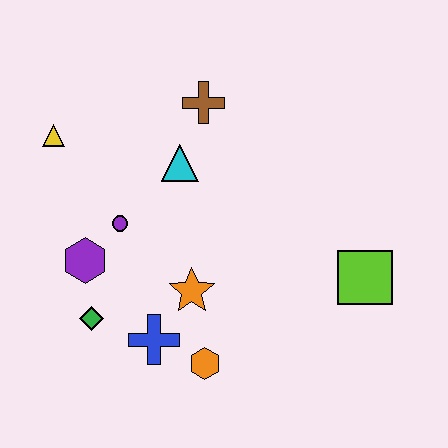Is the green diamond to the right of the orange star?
No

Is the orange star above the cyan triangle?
No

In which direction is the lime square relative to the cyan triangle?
The lime square is to the right of the cyan triangle.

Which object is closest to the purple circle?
The purple hexagon is closest to the purple circle.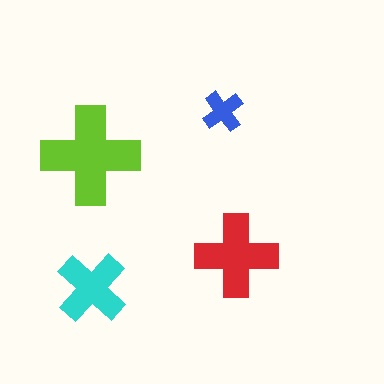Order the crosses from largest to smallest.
the lime one, the red one, the cyan one, the blue one.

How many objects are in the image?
There are 4 objects in the image.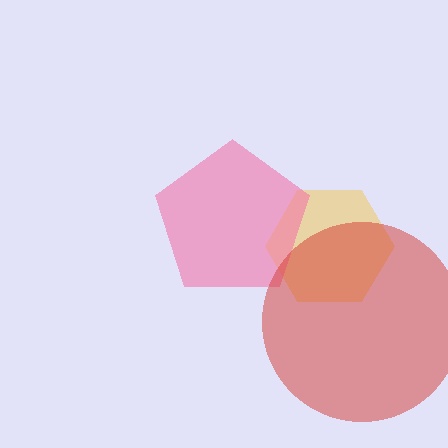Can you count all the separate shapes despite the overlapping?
Yes, there are 3 separate shapes.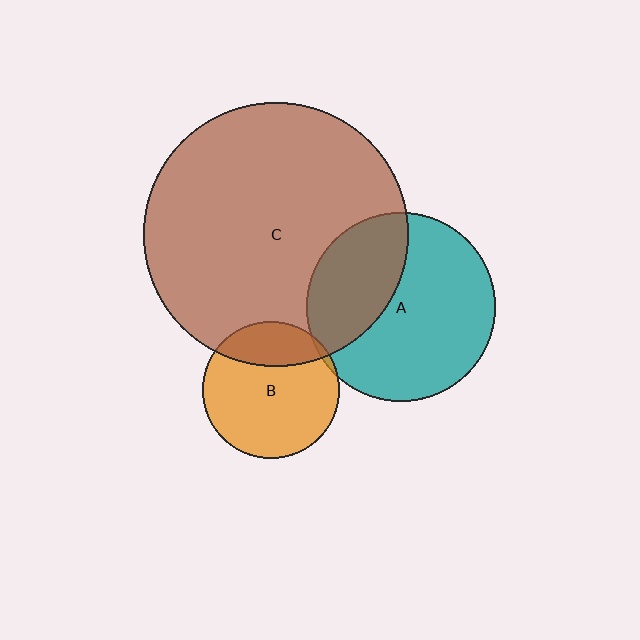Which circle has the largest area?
Circle C (brown).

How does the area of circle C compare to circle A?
Approximately 2.0 times.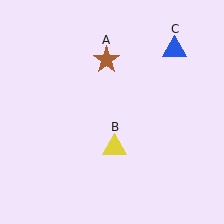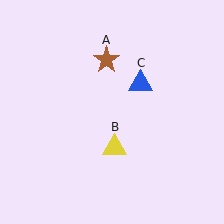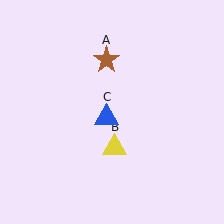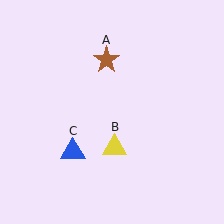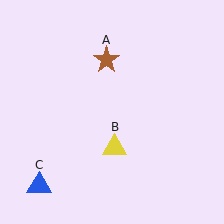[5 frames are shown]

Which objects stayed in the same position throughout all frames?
Brown star (object A) and yellow triangle (object B) remained stationary.